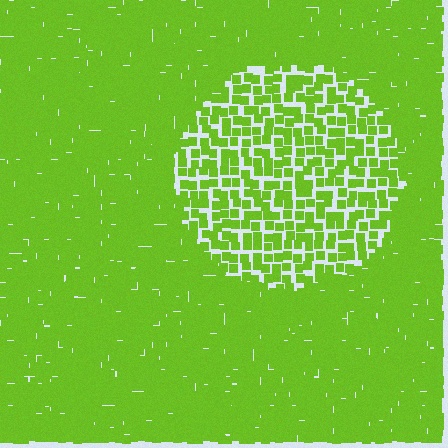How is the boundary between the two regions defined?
The boundary is defined by a change in element density (approximately 2.1x ratio). All elements are the same color, size, and shape.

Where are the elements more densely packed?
The elements are more densely packed outside the circle boundary.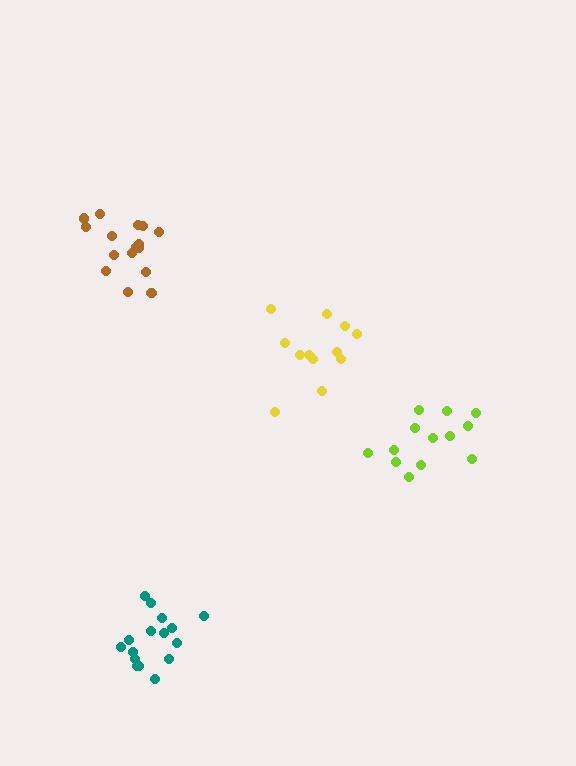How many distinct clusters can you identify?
There are 4 distinct clusters.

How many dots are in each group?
Group 1: 12 dots, Group 2: 13 dots, Group 3: 16 dots, Group 4: 16 dots (57 total).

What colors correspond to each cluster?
The clusters are colored: yellow, lime, brown, teal.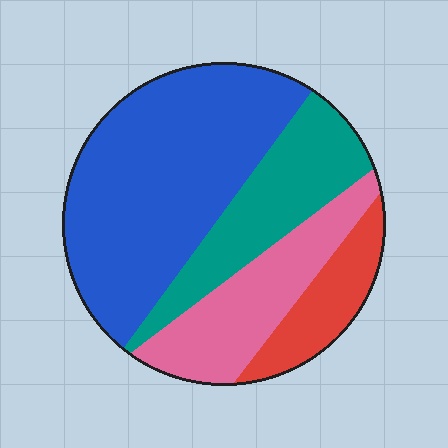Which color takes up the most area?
Blue, at roughly 45%.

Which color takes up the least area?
Red, at roughly 10%.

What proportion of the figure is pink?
Pink covers roughly 20% of the figure.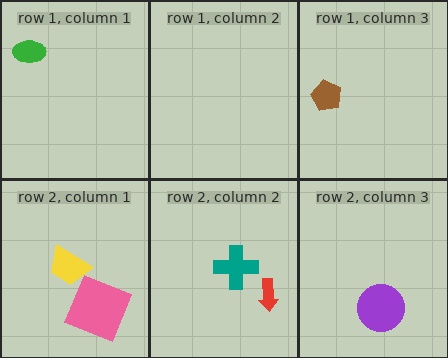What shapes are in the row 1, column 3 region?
The brown pentagon.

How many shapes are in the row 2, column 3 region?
1.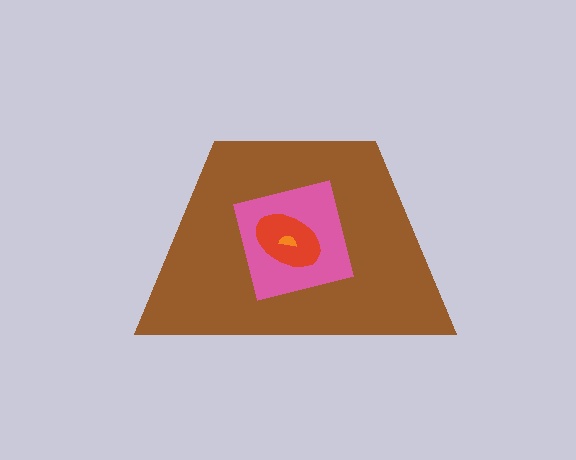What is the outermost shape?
The brown trapezoid.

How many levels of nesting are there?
4.